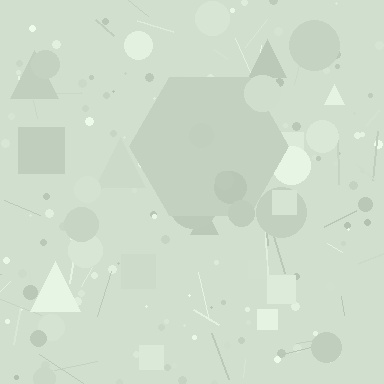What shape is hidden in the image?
A hexagon is hidden in the image.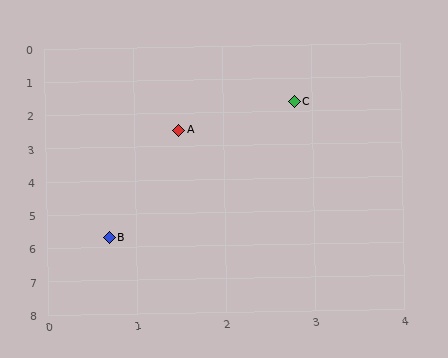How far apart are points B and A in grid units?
Points B and A are about 3.3 grid units apart.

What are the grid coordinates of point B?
Point B is at approximately (0.7, 5.7).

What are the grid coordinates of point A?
Point A is at approximately (1.5, 2.5).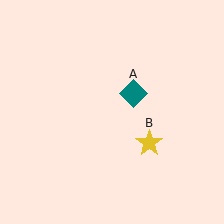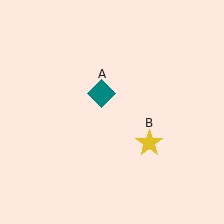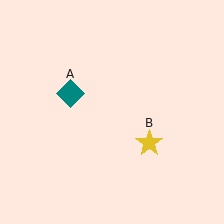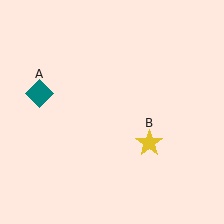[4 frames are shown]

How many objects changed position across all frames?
1 object changed position: teal diamond (object A).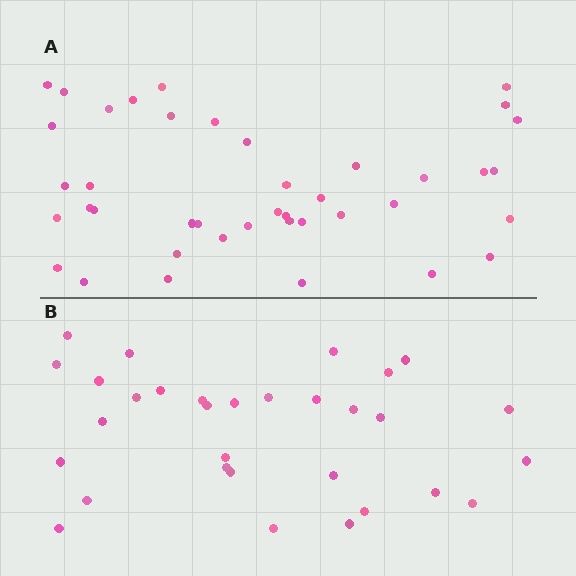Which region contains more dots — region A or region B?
Region A (the top region) has more dots.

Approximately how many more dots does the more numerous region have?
Region A has roughly 10 or so more dots than region B.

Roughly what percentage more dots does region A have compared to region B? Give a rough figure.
About 30% more.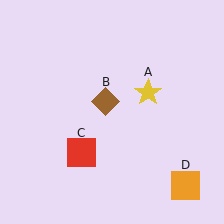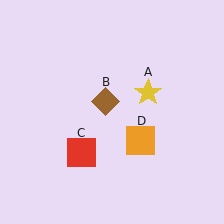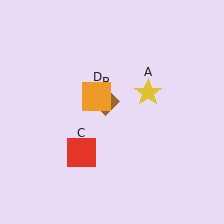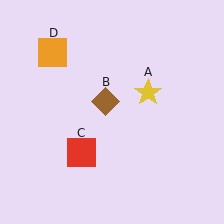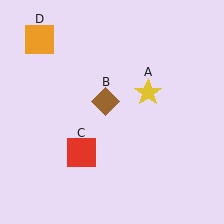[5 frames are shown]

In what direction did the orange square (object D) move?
The orange square (object D) moved up and to the left.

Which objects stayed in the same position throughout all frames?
Yellow star (object A) and brown diamond (object B) and red square (object C) remained stationary.